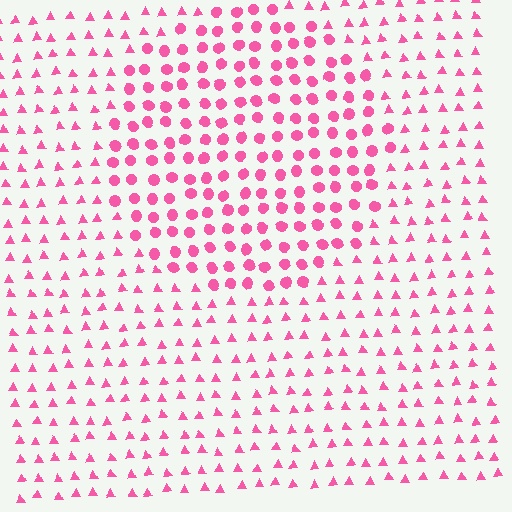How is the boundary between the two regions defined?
The boundary is defined by a change in element shape: circles inside vs. triangles outside. All elements share the same color and spacing.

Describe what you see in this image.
The image is filled with small pink elements arranged in a uniform grid. A circle-shaped region contains circles, while the surrounding area contains triangles. The boundary is defined purely by the change in element shape.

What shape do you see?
I see a circle.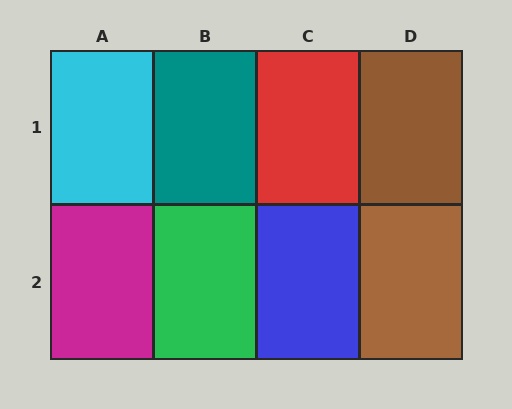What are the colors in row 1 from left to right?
Cyan, teal, red, brown.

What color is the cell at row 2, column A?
Magenta.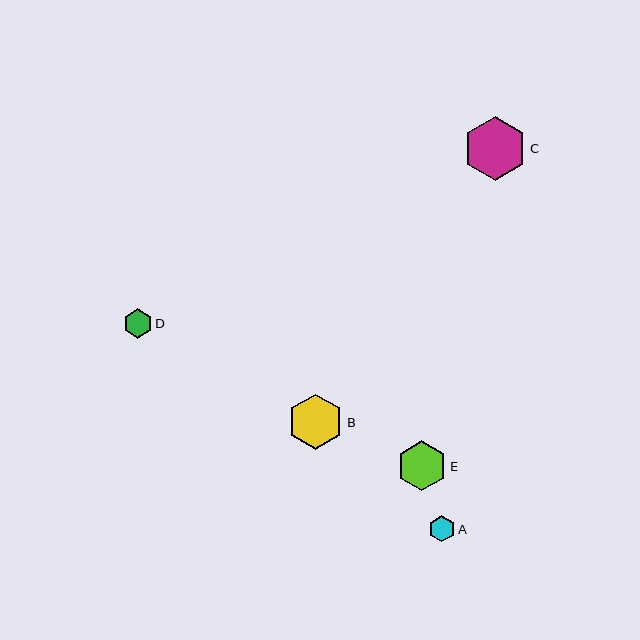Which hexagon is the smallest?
Hexagon A is the smallest with a size of approximately 26 pixels.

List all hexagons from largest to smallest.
From largest to smallest: C, B, E, D, A.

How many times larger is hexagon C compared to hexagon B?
Hexagon C is approximately 1.1 times the size of hexagon B.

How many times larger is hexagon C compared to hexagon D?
Hexagon C is approximately 2.2 times the size of hexagon D.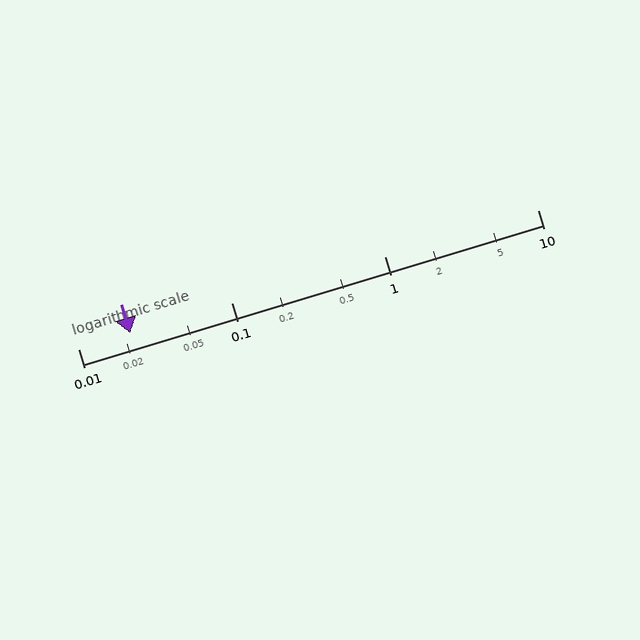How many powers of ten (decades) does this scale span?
The scale spans 3 decades, from 0.01 to 10.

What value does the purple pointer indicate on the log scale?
The pointer indicates approximately 0.022.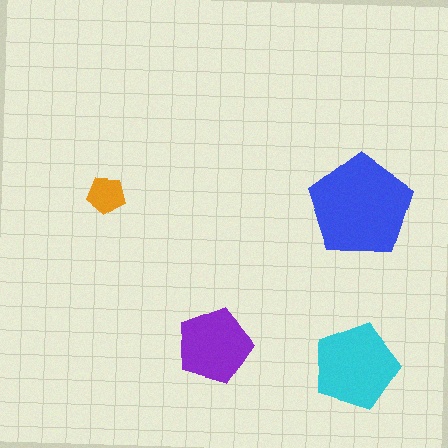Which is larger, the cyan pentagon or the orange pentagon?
The cyan one.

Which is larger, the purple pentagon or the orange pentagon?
The purple one.